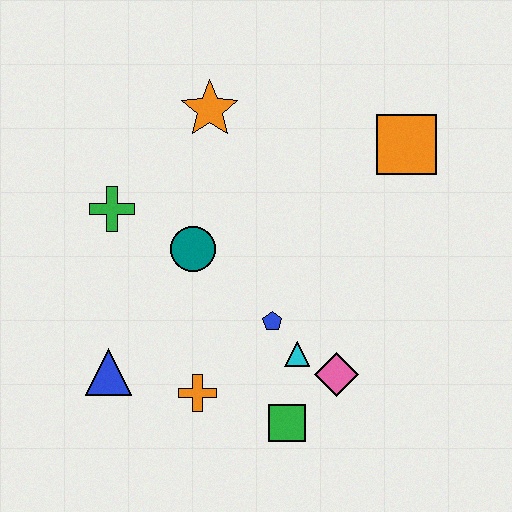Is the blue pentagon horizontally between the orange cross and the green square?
Yes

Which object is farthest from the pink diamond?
The orange star is farthest from the pink diamond.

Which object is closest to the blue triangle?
The orange cross is closest to the blue triangle.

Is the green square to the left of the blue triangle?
No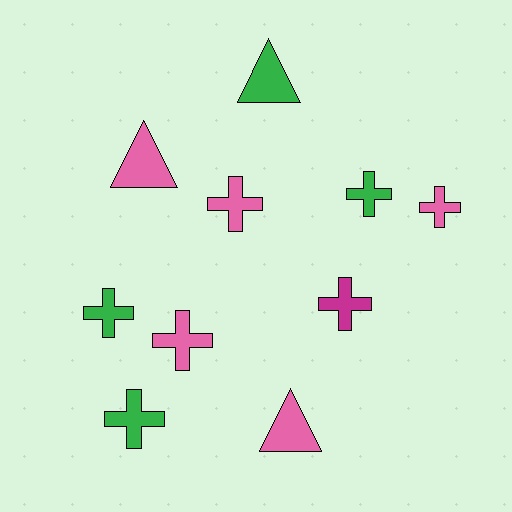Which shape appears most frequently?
Cross, with 7 objects.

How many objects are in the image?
There are 10 objects.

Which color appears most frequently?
Pink, with 5 objects.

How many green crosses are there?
There are 3 green crosses.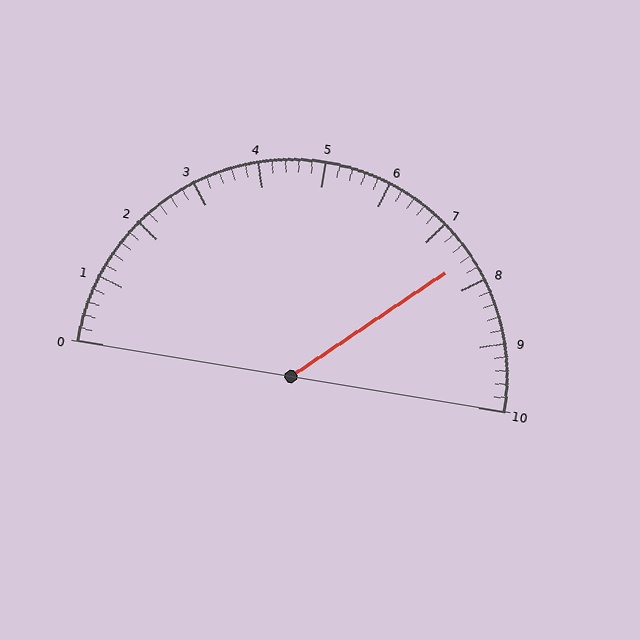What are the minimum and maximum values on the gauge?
The gauge ranges from 0 to 10.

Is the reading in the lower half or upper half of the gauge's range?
The reading is in the upper half of the range (0 to 10).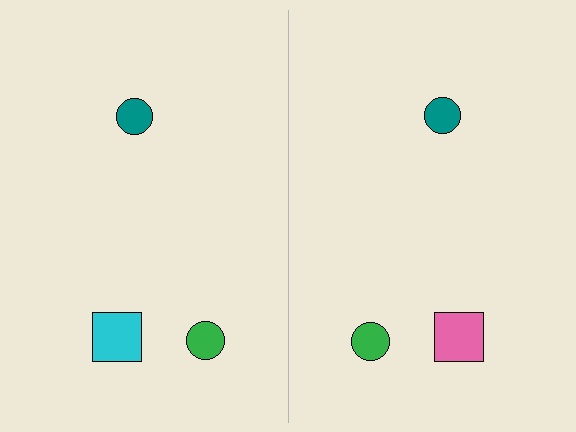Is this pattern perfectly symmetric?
No, the pattern is not perfectly symmetric. The pink square on the right side breaks the symmetry — its mirror counterpart is cyan.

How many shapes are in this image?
There are 6 shapes in this image.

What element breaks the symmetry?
The pink square on the right side breaks the symmetry — its mirror counterpart is cyan.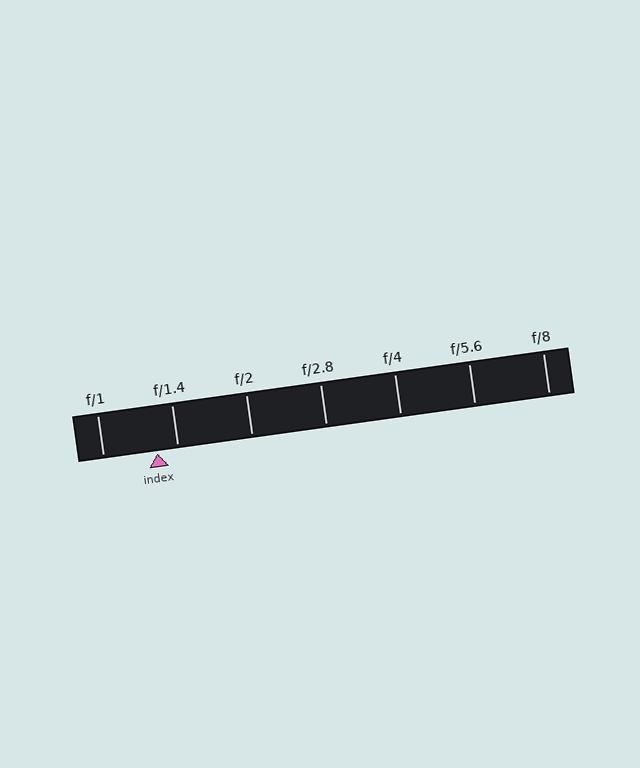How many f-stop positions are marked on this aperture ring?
There are 7 f-stop positions marked.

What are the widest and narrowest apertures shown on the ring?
The widest aperture shown is f/1 and the narrowest is f/8.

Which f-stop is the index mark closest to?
The index mark is closest to f/1.4.